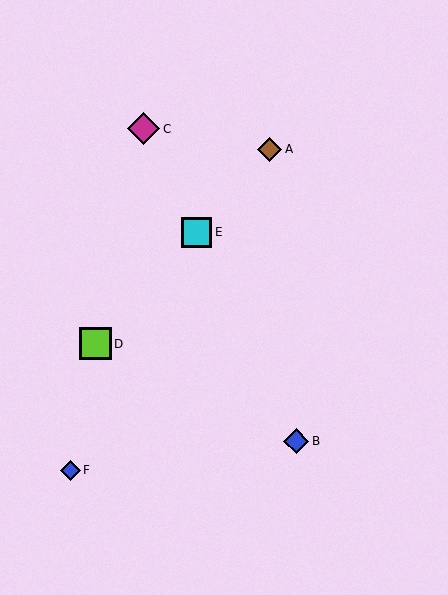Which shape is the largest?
The lime square (labeled D) is the largest.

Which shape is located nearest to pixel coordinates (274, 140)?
The brown diamond (labeled A) at (270, 149) is nearest to that location.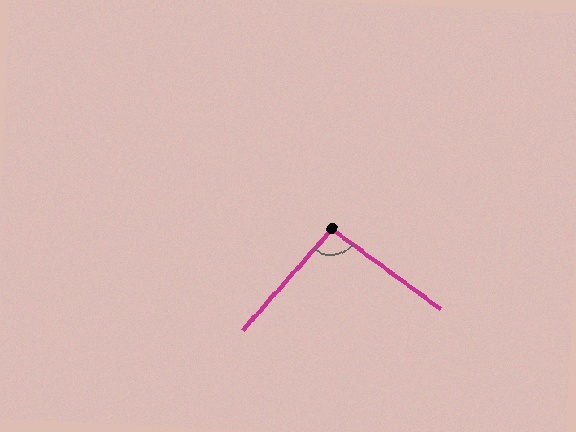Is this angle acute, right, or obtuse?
It is obtuse.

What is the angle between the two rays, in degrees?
Approximately 95 degrees.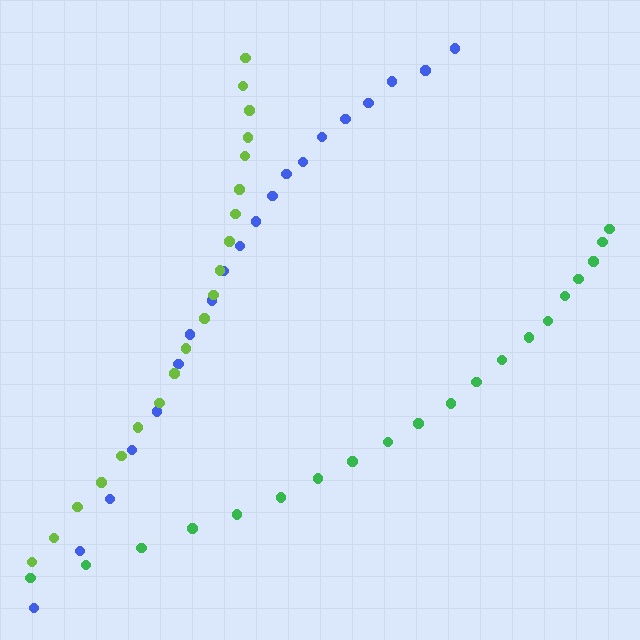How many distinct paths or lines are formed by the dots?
There are 3 distinct paths.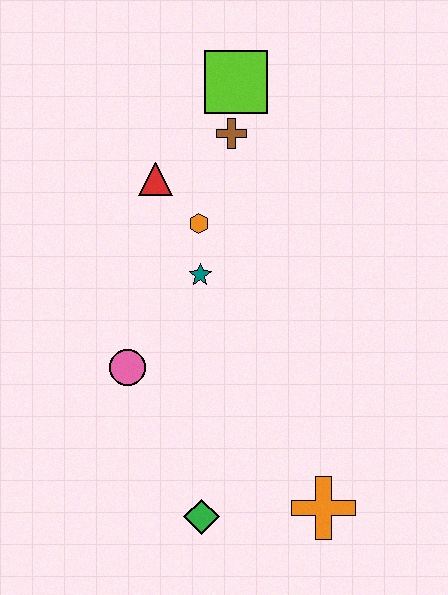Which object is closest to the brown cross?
The lime square is closest to the brown cross.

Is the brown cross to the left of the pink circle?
No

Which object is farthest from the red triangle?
The orange cross is farthest from the red triangle.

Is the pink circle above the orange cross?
Yes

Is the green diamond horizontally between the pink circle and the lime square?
Yes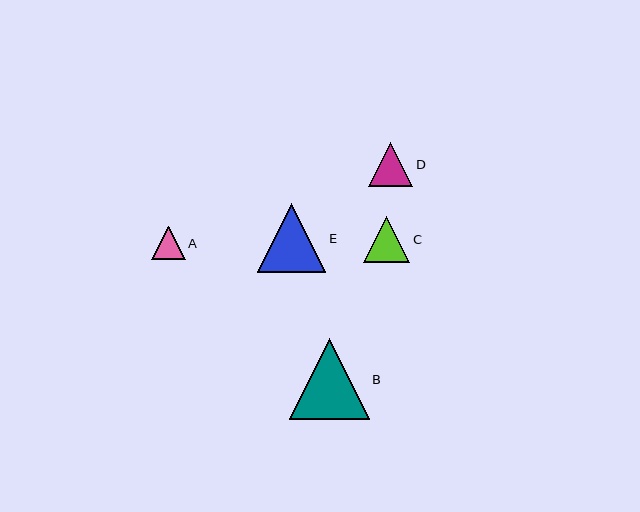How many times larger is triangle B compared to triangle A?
Triangle B is approximately 2.4 times the size of triangle A.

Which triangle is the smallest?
Triangle A is the smallest with a size of approximately 33 pixels.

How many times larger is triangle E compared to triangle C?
Triangle E is approximately 1.5 times the size of triangle C.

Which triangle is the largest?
Triangle B is the largest with a size of approximately 80 pixels.